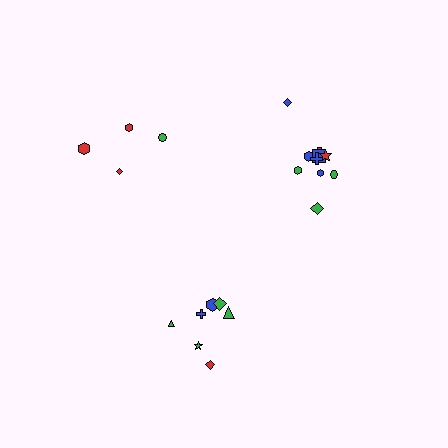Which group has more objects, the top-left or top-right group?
The top-right group.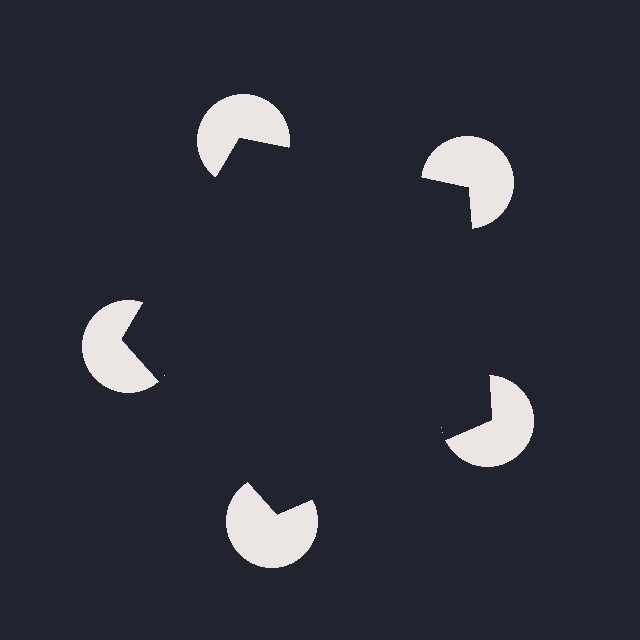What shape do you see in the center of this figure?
An illusory pentagon — its edges are inferred from the aligned wedge cuts in the pac-man discs, not physically drawn.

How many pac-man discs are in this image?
There are 5 — one at each vertex of the illusory pentagon.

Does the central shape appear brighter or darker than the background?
It typically appears slightly darker than the background, even though no actual brightness change is drawn.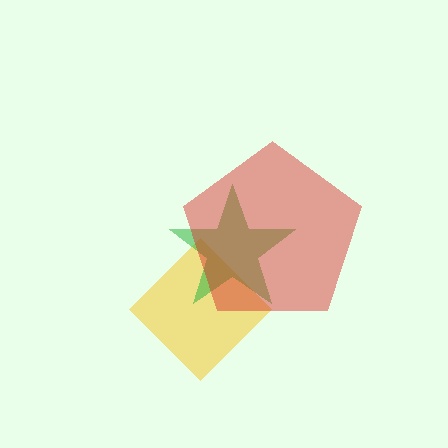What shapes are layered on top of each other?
The layered shapes are: a yellow diamond, a green star, a red pentagon.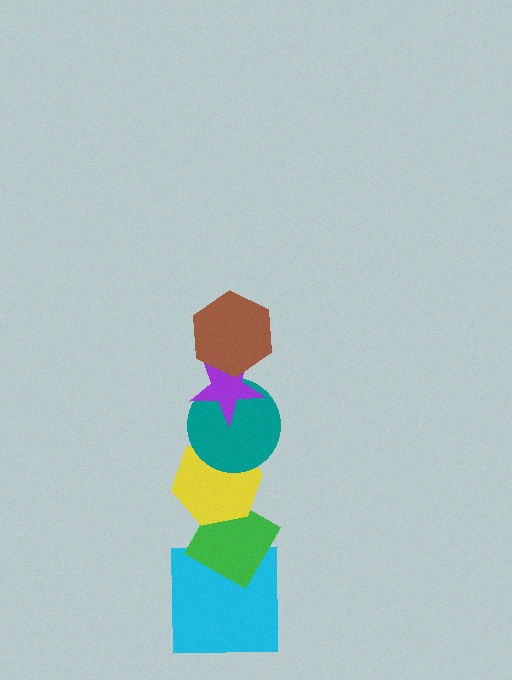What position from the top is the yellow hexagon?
The yellow hexagon is 4th from the top.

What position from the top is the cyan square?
The cyan square is 6th from the top.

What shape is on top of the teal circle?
The purple star is on top of the teal circle.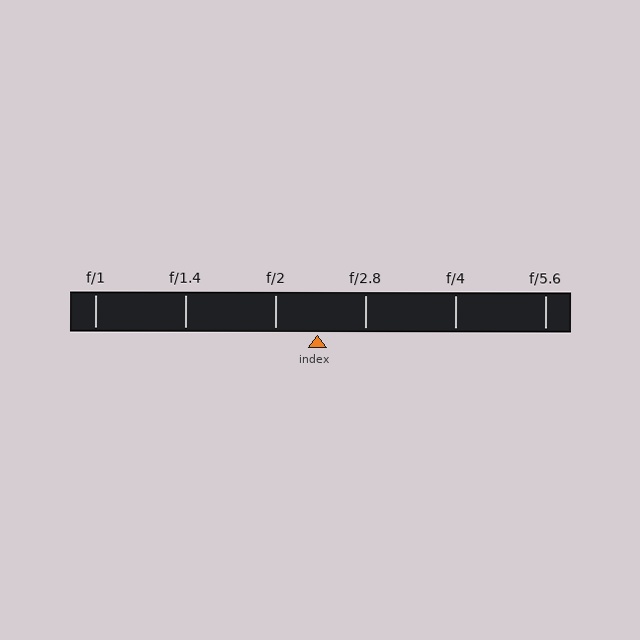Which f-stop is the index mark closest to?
The index mark is closest to f/2.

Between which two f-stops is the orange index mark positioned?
The index mark is between f/2 and f/2.8.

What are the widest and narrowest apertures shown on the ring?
The widest aperture shown is f/1 and the narrowest is f/5.6.